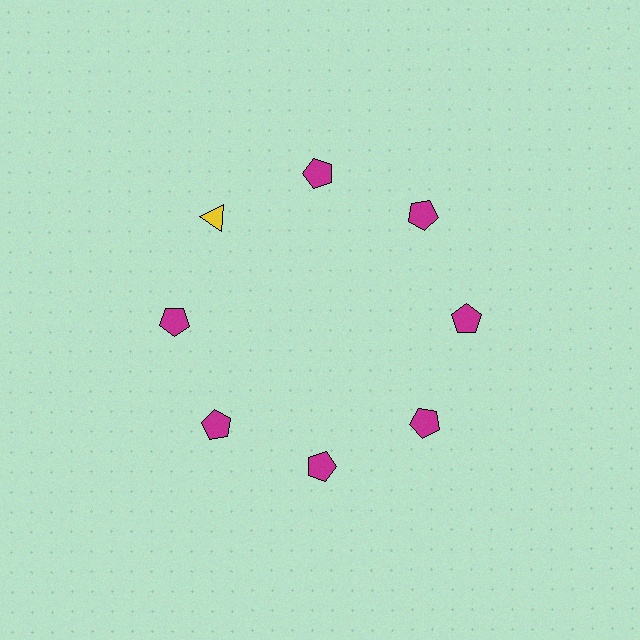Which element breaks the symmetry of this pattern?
The yellow triangle at roughly the 10 o'clock position breaks the symmetry. All other shapes are magenta pentagons.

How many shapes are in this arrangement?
There are 8 shapes arranged in a ring pattern.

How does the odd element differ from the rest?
It differs in both color (yellow instead of magenta) and shape (triangle instead of pentagon).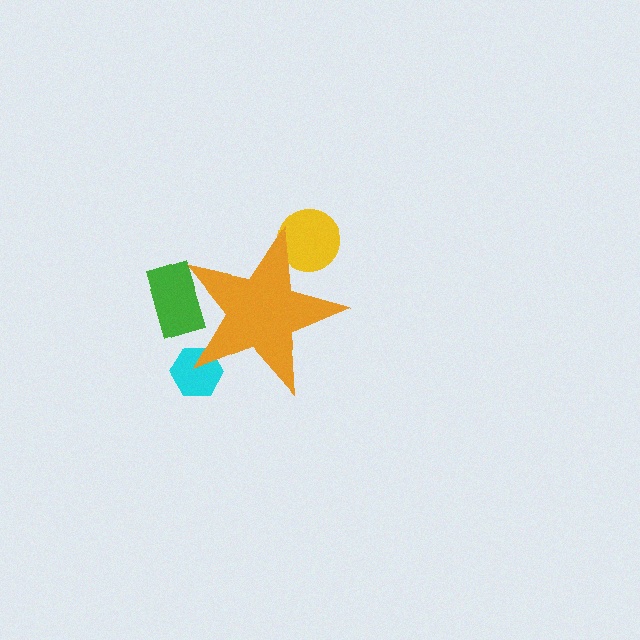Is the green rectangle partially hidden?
Yes, the green rectangle is partially hidden behind the orange star.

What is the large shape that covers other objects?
An orange star.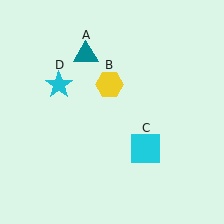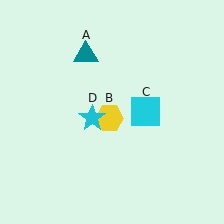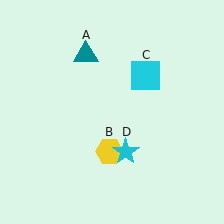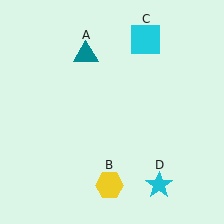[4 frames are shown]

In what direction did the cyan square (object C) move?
The cyan square (object C) moved up.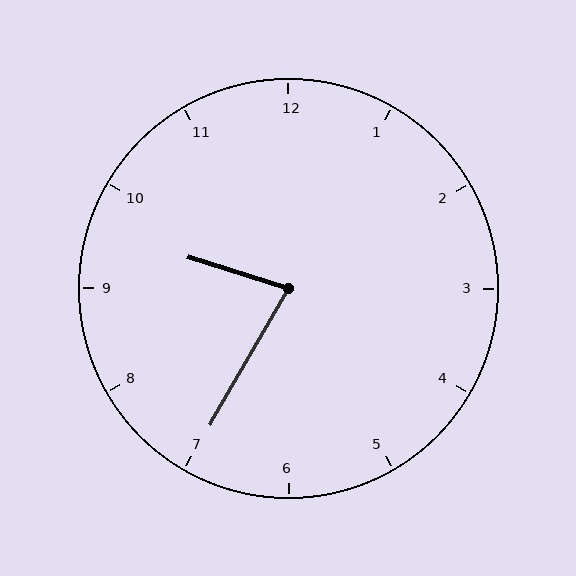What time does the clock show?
9:35.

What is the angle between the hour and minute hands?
Approximately 78 degrees.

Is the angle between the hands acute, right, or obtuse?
It is acute.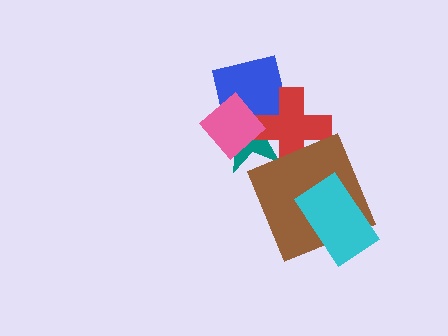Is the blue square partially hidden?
Yes, it is partially covered by another shape.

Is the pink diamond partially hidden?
No, no other shape covers it.